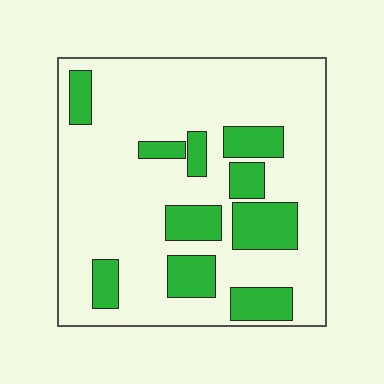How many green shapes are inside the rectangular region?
10.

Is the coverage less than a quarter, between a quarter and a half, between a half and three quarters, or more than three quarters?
Less than a quarter.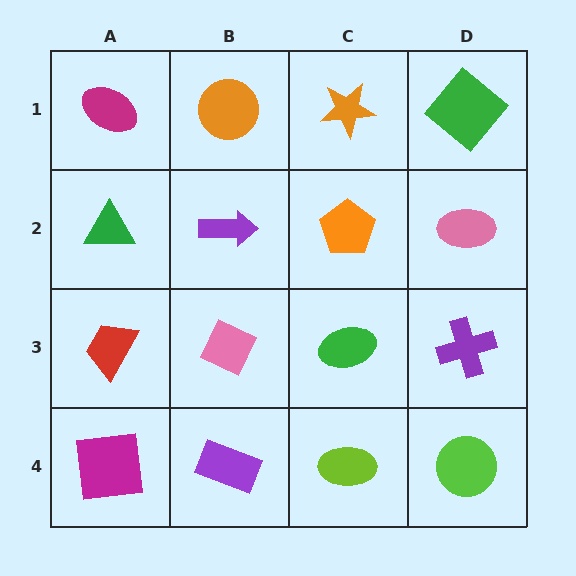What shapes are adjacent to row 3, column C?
An orange pentagon (row 2, column C), a lime ellipse (row 4, column C), a pink diamond (row 3, column B), a purple cross (row 3, column D).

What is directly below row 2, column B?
A pink diamond.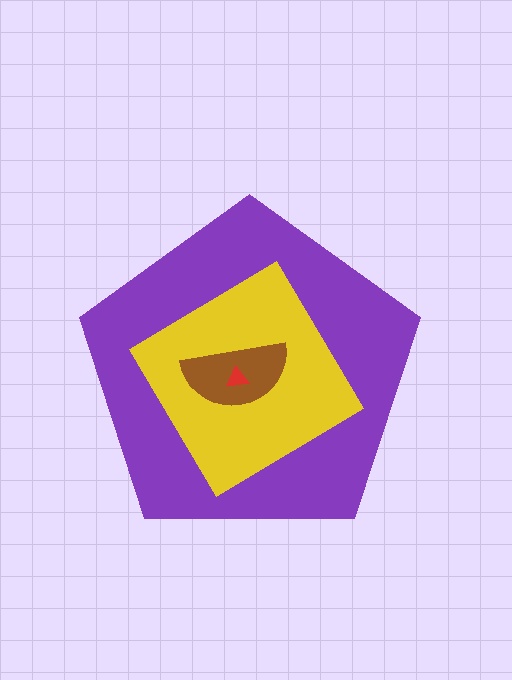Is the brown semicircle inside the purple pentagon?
Yes.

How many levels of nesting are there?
4.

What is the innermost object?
The red triangle.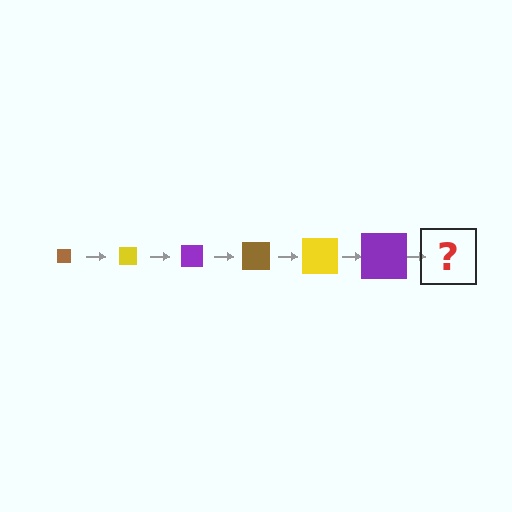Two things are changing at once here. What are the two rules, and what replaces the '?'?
The two rules are that the square grows larger each step and the color cycles through brown, yellow, and purple. The '?' should be a brown square, larger than the previous one.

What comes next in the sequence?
The next element should be a brown square, larger than the previous one.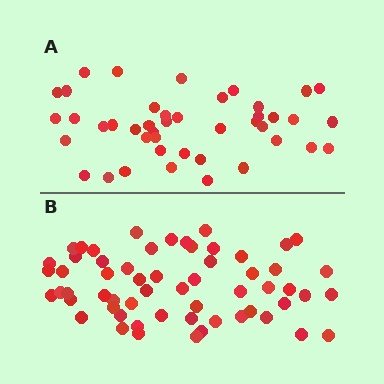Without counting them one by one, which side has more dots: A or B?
Region B (the bottom region) has more dots.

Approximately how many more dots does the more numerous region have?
Region B has approximately 15 more dots than region A.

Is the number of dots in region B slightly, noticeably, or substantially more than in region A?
Region B has noticeably more, but not dramatically so. The ratio is roughly 1.4 to 1.